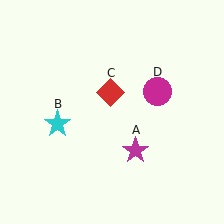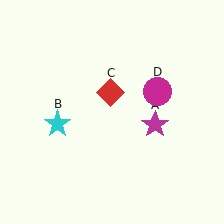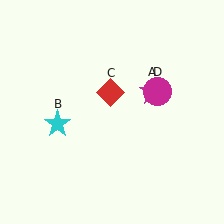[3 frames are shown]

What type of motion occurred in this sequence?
The magenta star (object A) rotated counterclockwise around the center of the scene.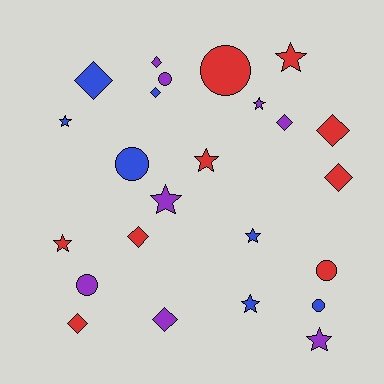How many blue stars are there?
There are 3 blue stars.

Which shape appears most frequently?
Star, with 9 objects.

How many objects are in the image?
There are 24 objects.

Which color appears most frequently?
Red, with 9 objects.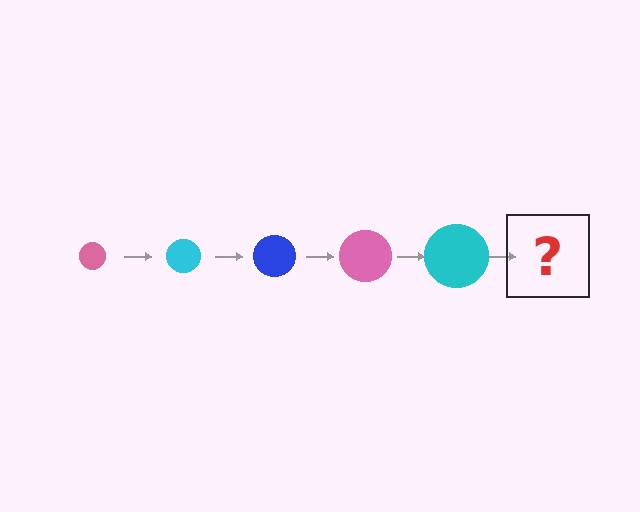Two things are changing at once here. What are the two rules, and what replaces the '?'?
The two rules are that the circle grows larger each step and the color cycles through pink, cyan, and blue. The '?' should be a blue circle, larger than the previous one.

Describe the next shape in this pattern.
It should be a blue circle, larger than the previous one.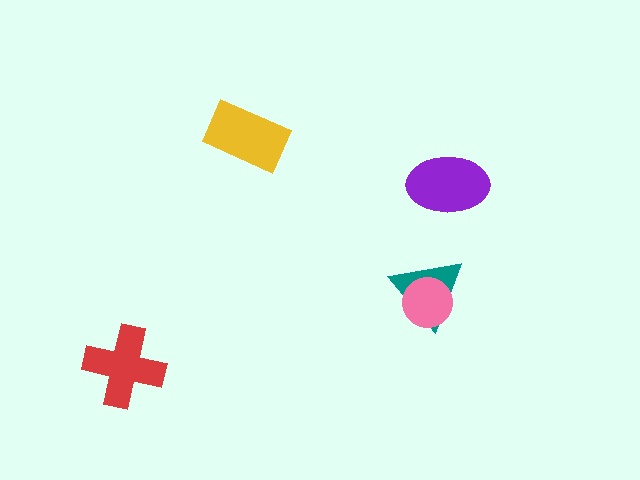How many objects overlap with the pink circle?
1 object overlaps with the pink circle.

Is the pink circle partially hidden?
No, no other shape covers it.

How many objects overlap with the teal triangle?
1 object overlaps with the teal triangle.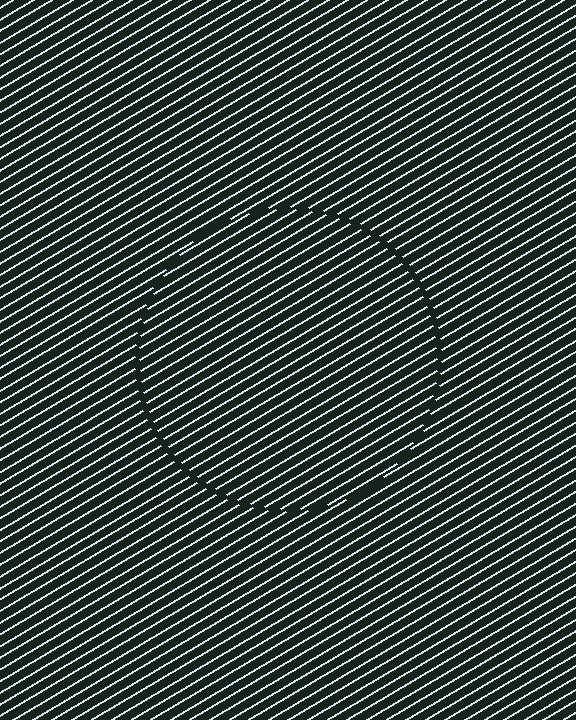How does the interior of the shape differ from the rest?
The interior of the shape contains the same grating, shifted by half a period — the contour is defined by the phase discontinuity where line-ends from the inner and outer gratings abut.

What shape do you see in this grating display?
An illusory circle. The interior of the shape contains the same grating, shifted by half a period — the contour is defined by the phase discontinuity where line-ends from the inner and outer gratings abut.